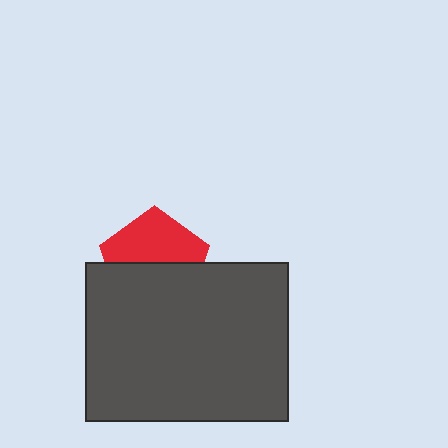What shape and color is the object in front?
The object in front is a dark gray rectangle.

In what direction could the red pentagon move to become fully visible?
The red pentagon could move up. That would shift it out from behind the dark gray rectangle entirely.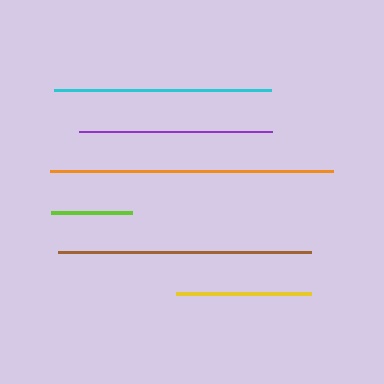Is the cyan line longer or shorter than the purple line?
The cyan line is longer than the purple line.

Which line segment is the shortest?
The lime line is the shortest at approximately 81 pixels.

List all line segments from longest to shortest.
From longest to shortest: orange, brown, cyan, purple, yellow, lime.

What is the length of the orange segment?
The orange segment is approximately 283 pixels long.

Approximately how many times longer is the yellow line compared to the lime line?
The yellow line is approximately 1.7 times the length of the lime line.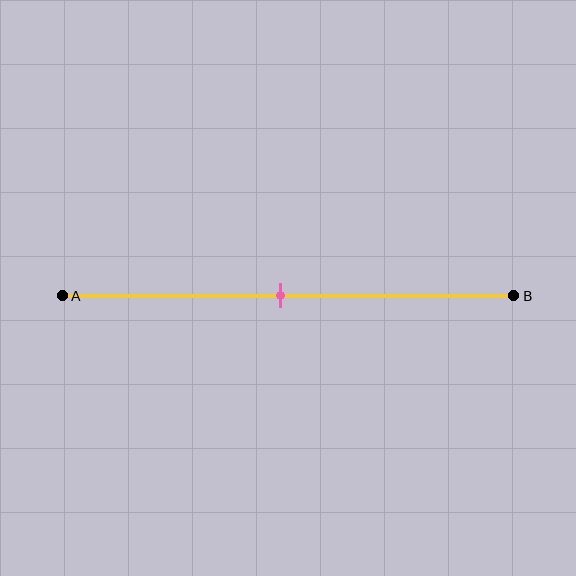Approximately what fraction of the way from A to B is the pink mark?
The pink mark is approximately 50% of the way from A to B.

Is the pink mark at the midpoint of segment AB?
Yes, the mark is approximately at the midpoint.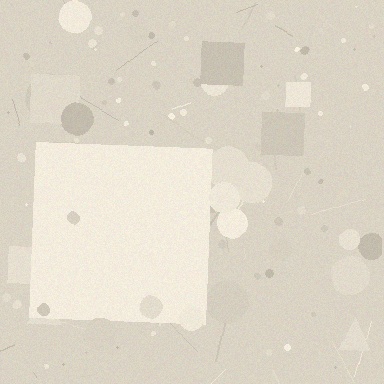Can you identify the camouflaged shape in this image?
The camouflaged shape is a square.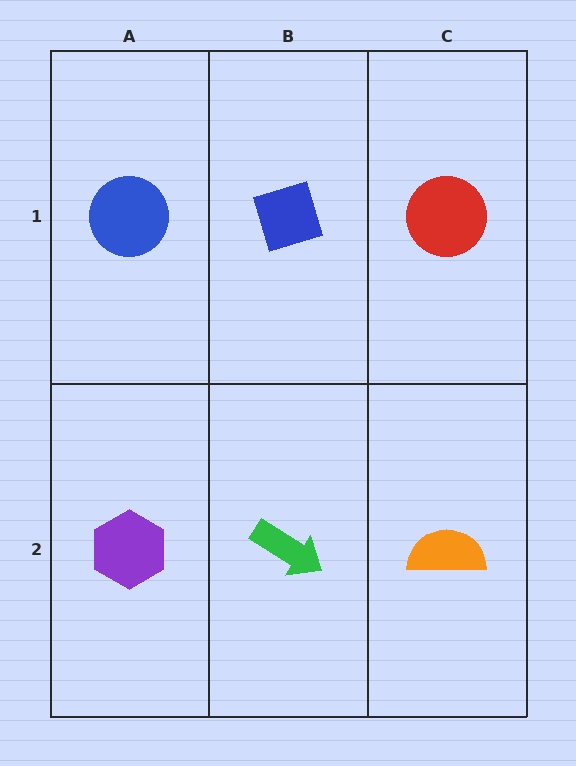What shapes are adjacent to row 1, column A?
A purple hexagon (row 2, column A), a blue diamond (row 1, column B).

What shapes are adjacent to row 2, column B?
A blue diamond (row 1, column B), a purple hexagon (row 2, column A), an orange semicircle (row 2, column C).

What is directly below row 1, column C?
An orange semicircle.